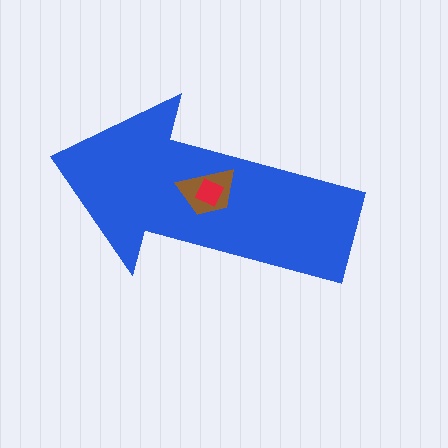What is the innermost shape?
The red diamond.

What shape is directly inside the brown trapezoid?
The red diamond.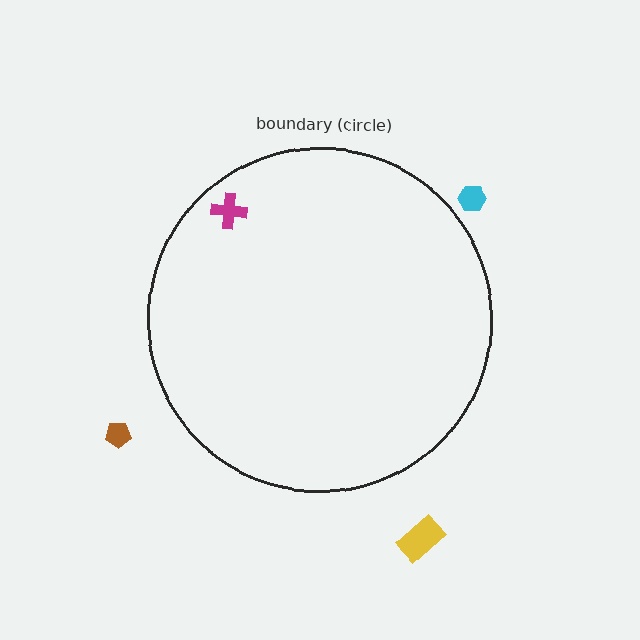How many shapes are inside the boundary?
1 inside, 3 outside.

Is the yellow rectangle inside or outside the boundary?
Outside.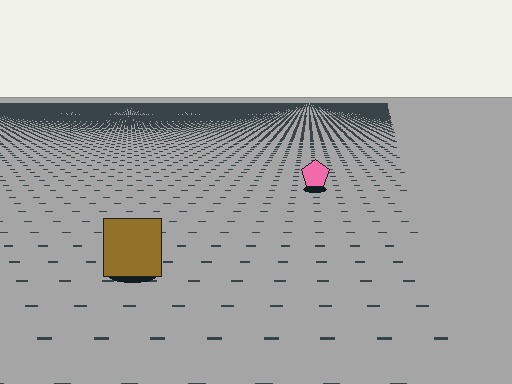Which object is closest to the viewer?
The brown square is closest. The texture marks near it are larger and more spread out.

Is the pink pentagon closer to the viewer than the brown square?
No. The brown square is closer — you can tell from the texture gradient: the ground texture is coarser near it.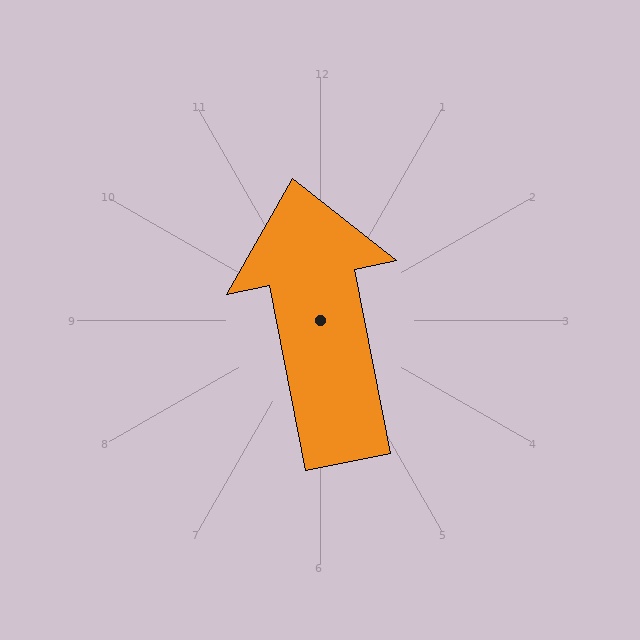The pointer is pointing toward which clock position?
Roughly 12 o'clock.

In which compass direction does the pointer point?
North.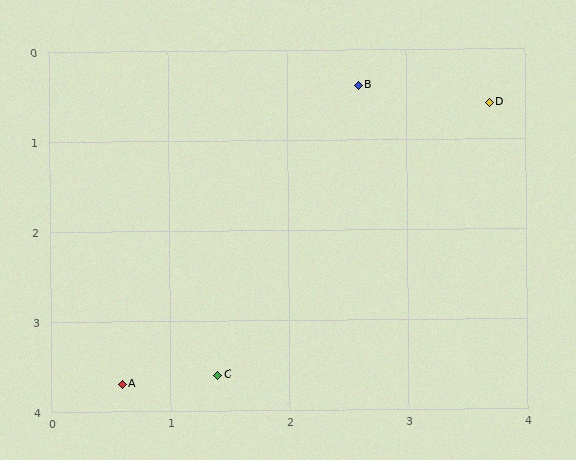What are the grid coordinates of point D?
Point D is at approximately (3.7, 0.6).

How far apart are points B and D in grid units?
Points B and D are about 1.1 grid units apart.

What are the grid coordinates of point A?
Point A is at approximately (0.6, 3.7).